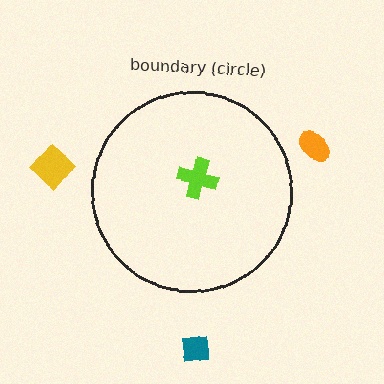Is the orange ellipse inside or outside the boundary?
Outside.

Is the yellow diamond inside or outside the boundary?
Outside.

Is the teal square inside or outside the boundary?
Outside.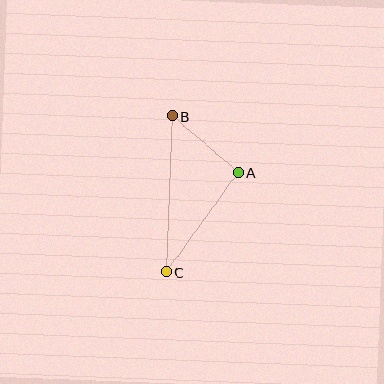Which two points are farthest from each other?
Points B and C are farthest from each other.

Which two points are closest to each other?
Points A and B are closest to each other.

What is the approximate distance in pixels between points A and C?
The distance between A and C is approximately 123 pixels.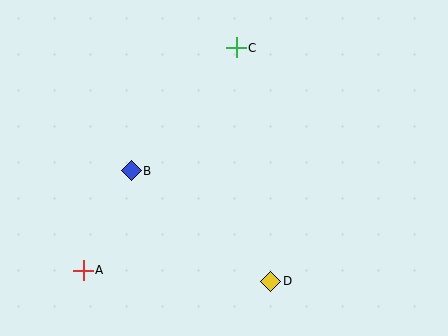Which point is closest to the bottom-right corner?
Point D is closest to the bottom-right corner.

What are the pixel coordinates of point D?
Point D is at (271, 281).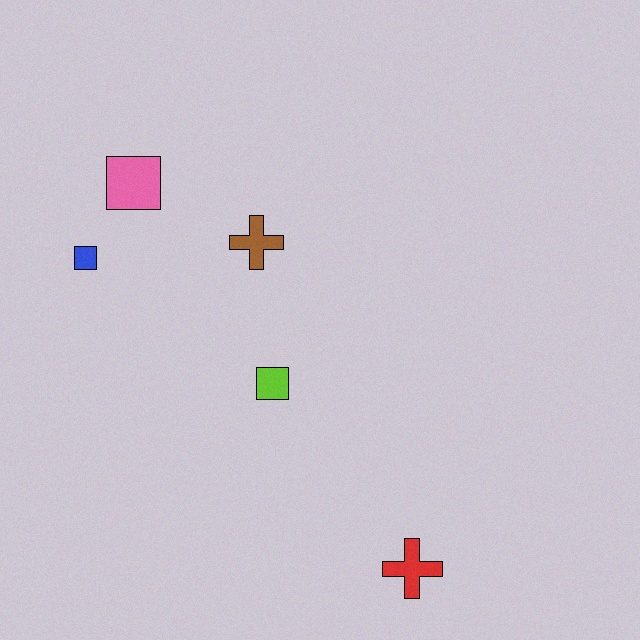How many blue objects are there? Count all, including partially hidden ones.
There is 1 blue object.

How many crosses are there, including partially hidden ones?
There are 2 crosses.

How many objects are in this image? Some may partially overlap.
There are 5 objects.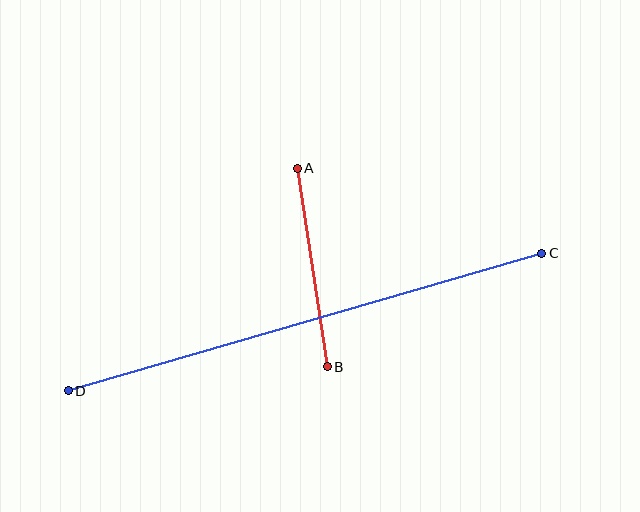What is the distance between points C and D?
The distance is approximately 493 pixels.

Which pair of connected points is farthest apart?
Points C and D are farthest apart.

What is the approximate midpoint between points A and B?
The midpoint is at approximately (312, 267) pixels.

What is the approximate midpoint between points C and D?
The midpoint is at approximately (305, 322) pixels.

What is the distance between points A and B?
The distance is approximately 201 pixels.